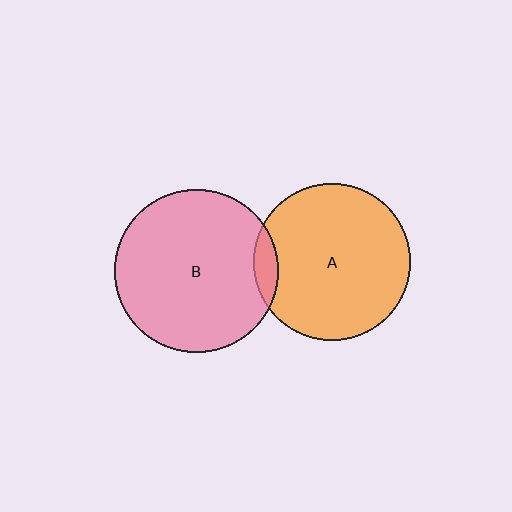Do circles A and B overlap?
Yes.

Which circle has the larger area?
Circle B (pink).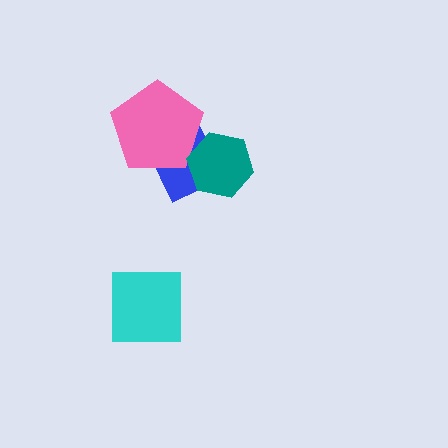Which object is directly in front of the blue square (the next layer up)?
The pink pentagon is directly in front of the blue square.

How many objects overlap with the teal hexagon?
2 objects overlap with the teal hexagon.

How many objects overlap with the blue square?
2 objects overlap with the blue square.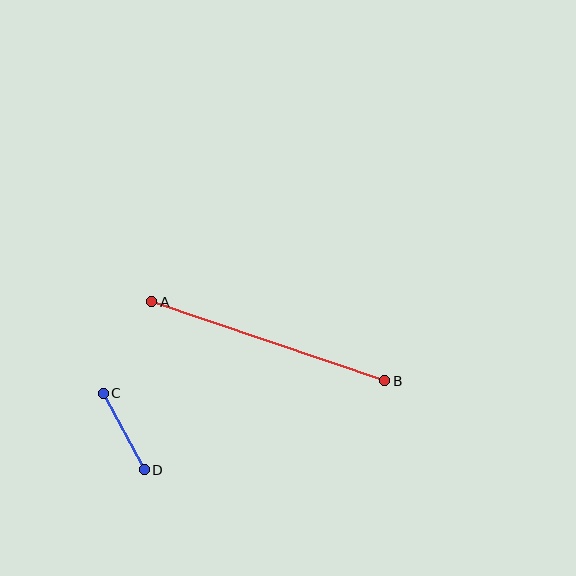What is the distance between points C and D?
The distance is approximately 87 pixels.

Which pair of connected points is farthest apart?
Points A and B are farthest apart.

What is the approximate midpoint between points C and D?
The midpoint is at approximately (124, 431) pixels.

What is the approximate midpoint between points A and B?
The midpoint is at approximately (268, 341) pixels.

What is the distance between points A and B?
The distance is approximately 246 pixels.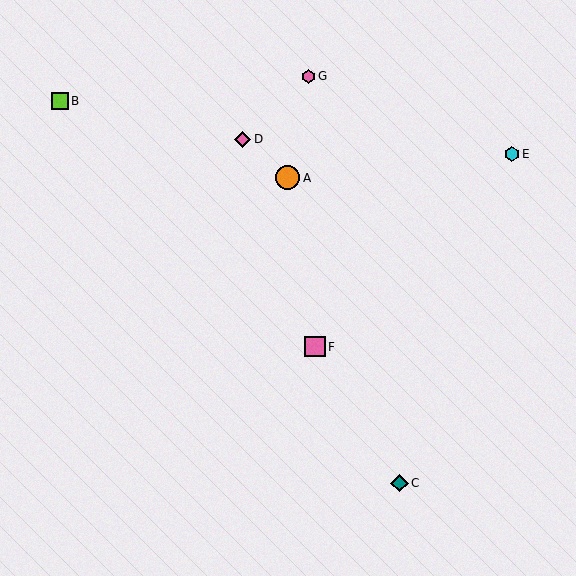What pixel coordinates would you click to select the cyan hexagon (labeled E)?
Click at (512, 154) to select the cyan hexagon E.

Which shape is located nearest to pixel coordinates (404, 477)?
The teal diamond (labeled C) at (400, 483) is nearest to that location.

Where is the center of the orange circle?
The center of the orange circle is at (288, 178).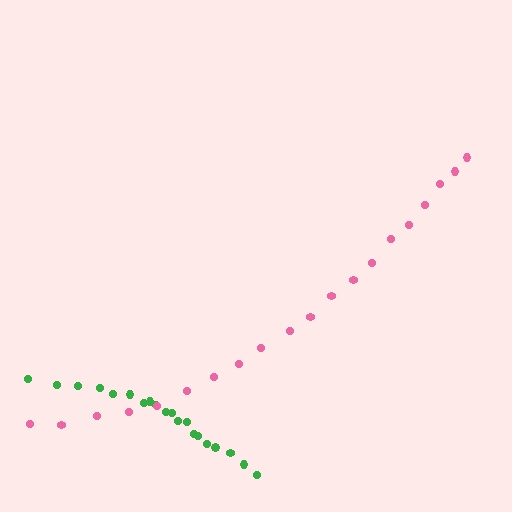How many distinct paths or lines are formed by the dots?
There are 2 distinct paths.